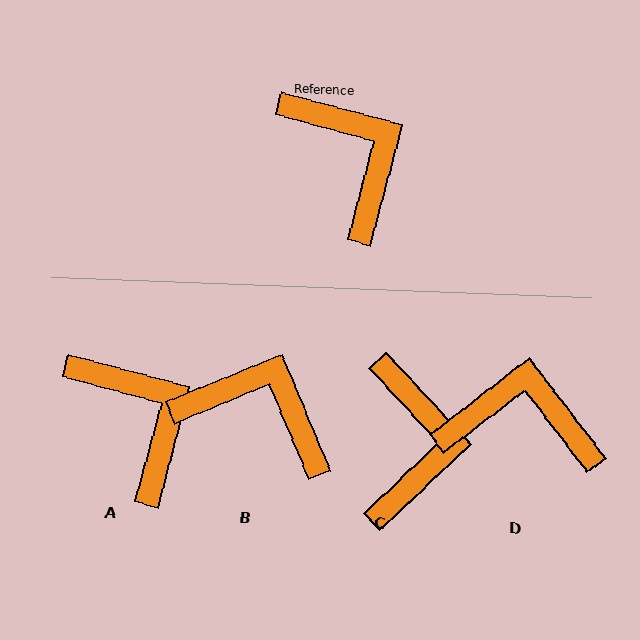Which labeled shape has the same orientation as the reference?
A.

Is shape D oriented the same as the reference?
No, it is off by about 52 degrees.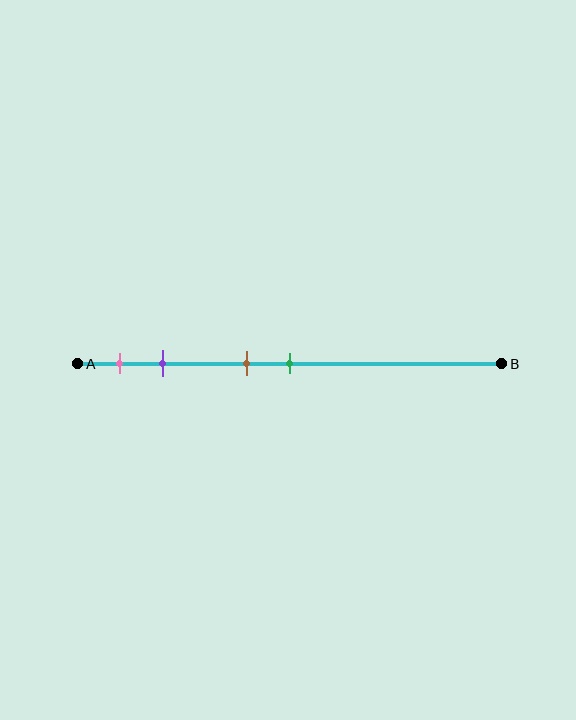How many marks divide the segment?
There are 4 marks dividing the segment.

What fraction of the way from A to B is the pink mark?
The pink mark is approximately 10% (0.1) of the way from A to B.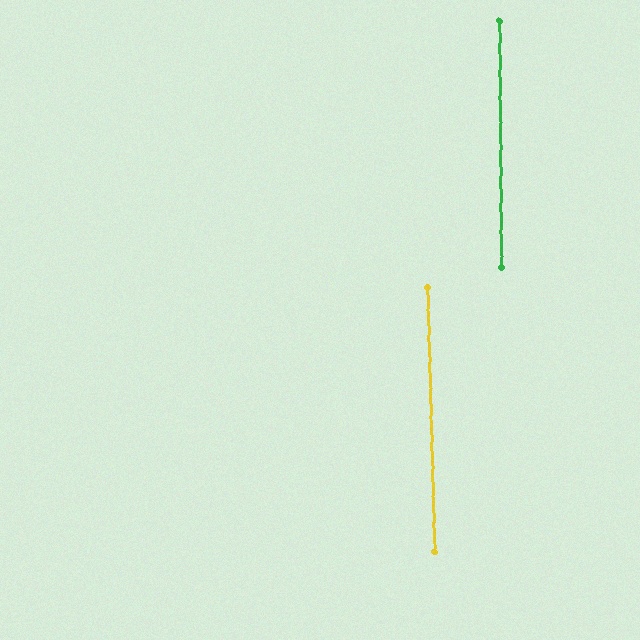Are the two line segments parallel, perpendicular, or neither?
Parallel — their directions differ by only 1.3°.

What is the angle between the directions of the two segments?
Approximately 1 degree.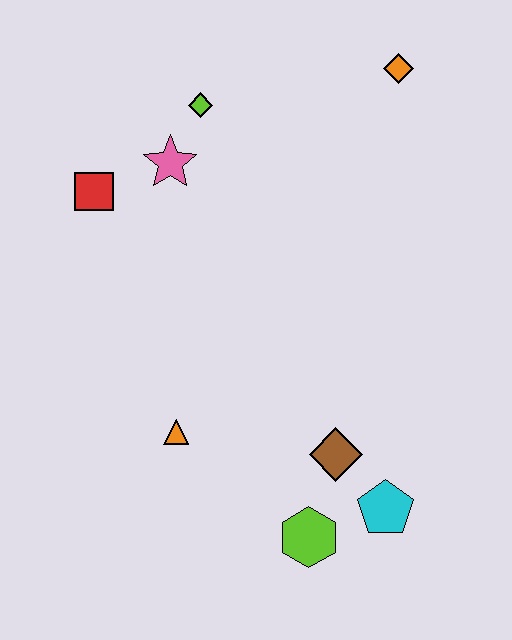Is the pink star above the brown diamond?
Yes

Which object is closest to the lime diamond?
The pink star is closest to the lime diamond.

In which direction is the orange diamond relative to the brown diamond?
The orange diamond is above the brown diamond.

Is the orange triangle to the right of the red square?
Yes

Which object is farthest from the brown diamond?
The orange diamond is farthest from the brown diamond.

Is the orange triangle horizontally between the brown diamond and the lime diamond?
No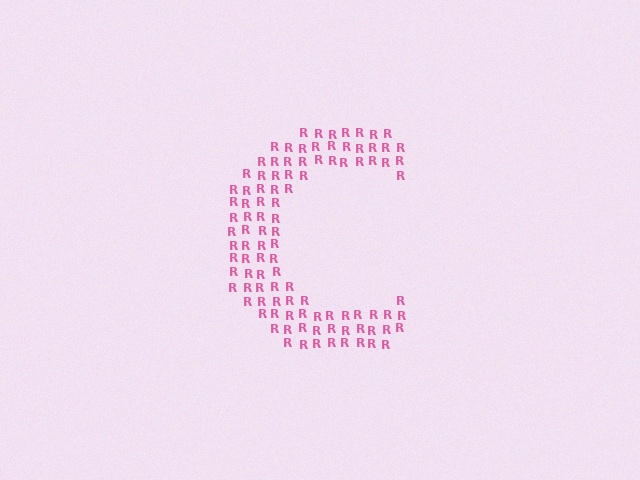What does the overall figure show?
The overall figure shows the letter C.